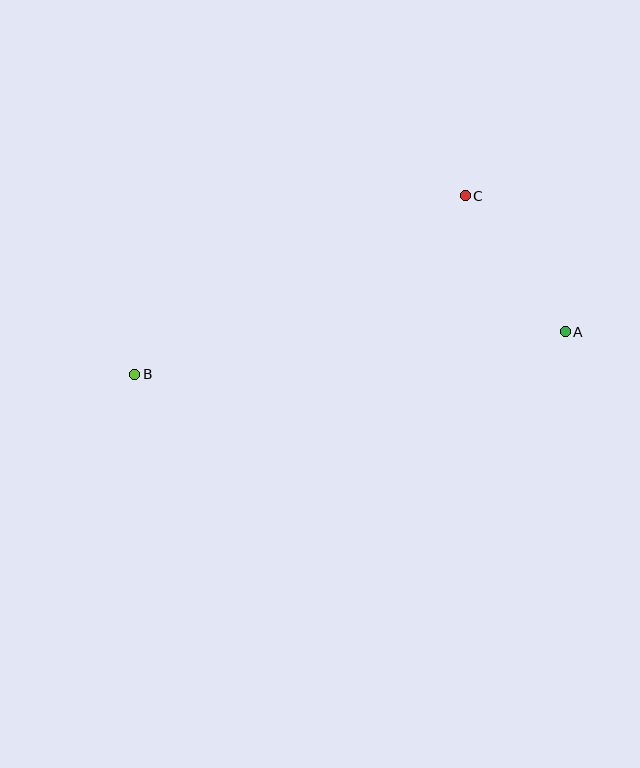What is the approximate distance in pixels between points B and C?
The distance between B and C is approximately 376 pixels.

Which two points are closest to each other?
Points A and C are closest to each other.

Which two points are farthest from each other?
Points A and B are farthest from each other.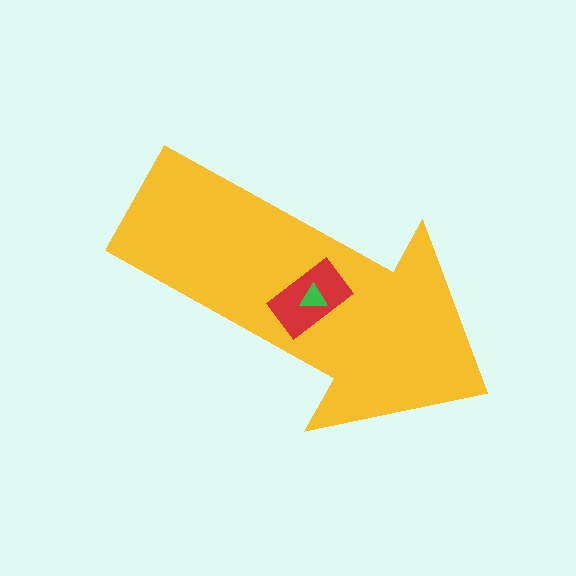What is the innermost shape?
The green triangle.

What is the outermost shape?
The yellow arrow.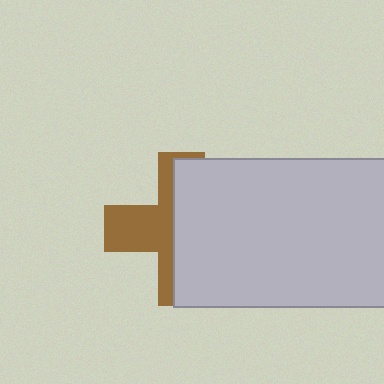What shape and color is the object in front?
The object in front is a light gray rectangle.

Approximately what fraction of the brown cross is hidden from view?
Roughly 58% of the brown cross is hidden behind the light gray rectangle.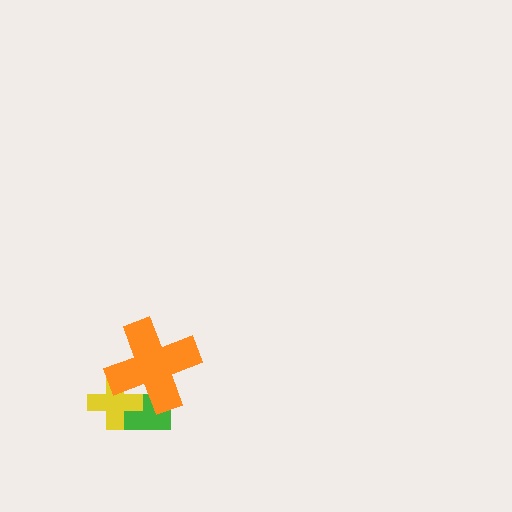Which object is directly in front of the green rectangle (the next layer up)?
The yellow cross is directly in front of the green rectangle.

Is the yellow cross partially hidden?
Yes, it is partially covered by another shape.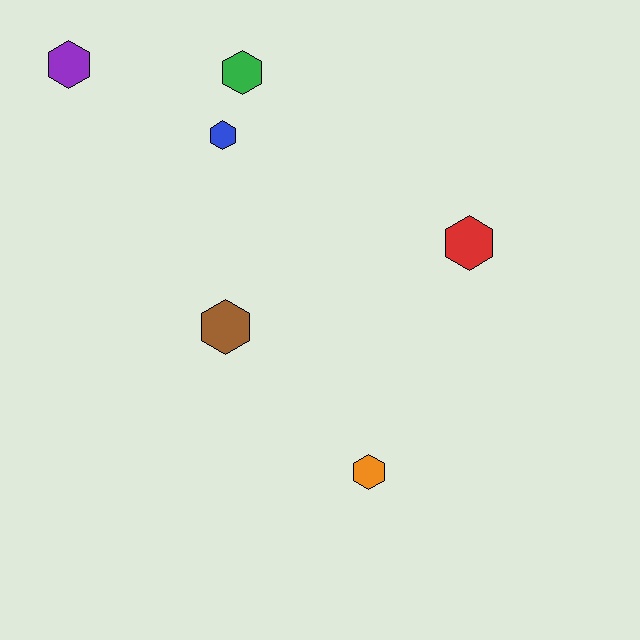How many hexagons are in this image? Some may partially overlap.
There are 6 hexagons.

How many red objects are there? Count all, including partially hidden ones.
There is 1 red object.